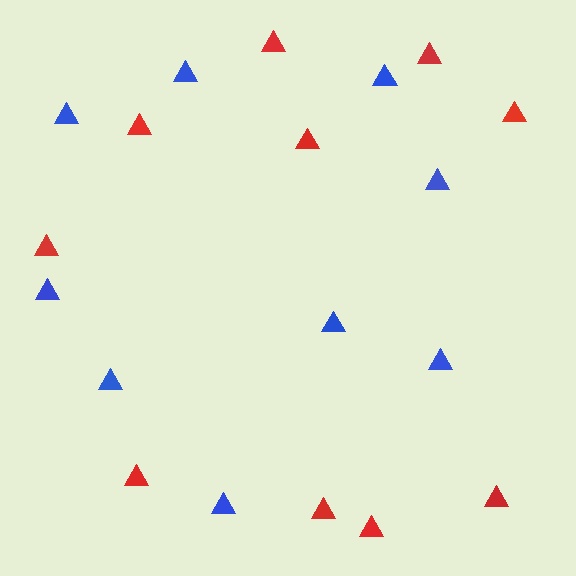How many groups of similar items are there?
There are 2 groups: one group of blue triangles (9) and one group of red triangles (10).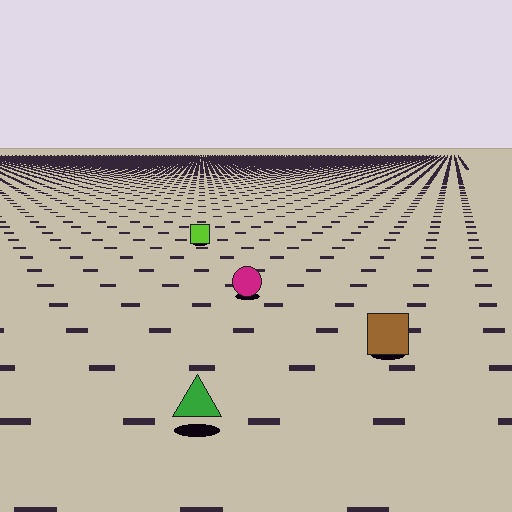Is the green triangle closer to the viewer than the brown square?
Yes. The green triangle is closer — you can tell from the texture gradient: the ground texture is coarser near it.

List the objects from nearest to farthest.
From nearest to farthest: the green triangle, the brown square, the magenta circle, the lime square.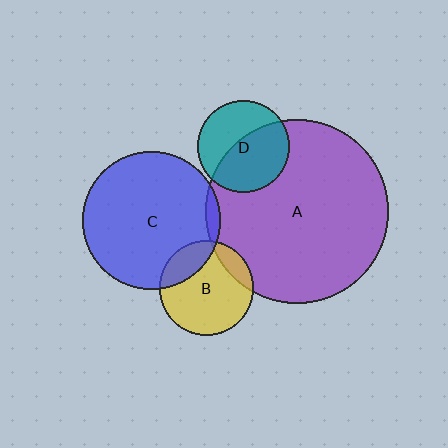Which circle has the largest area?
Circle A (purple).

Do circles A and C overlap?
Yes.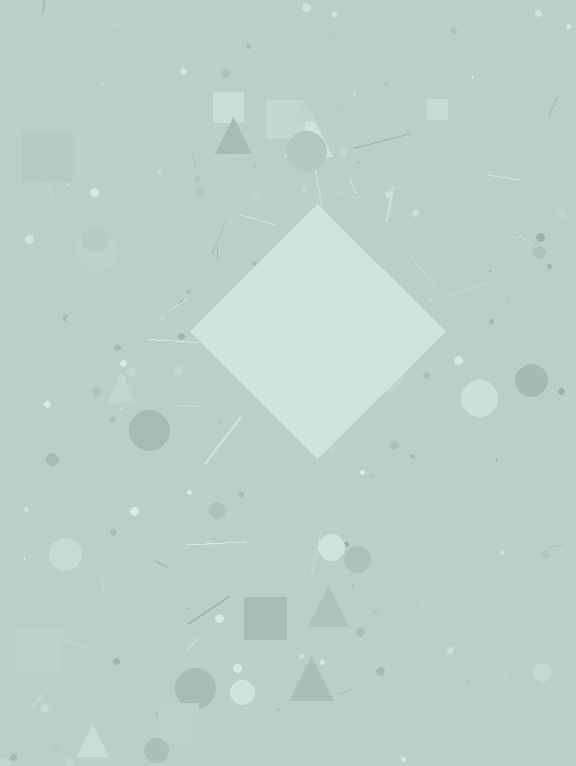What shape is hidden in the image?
A diamond is hidden in the image.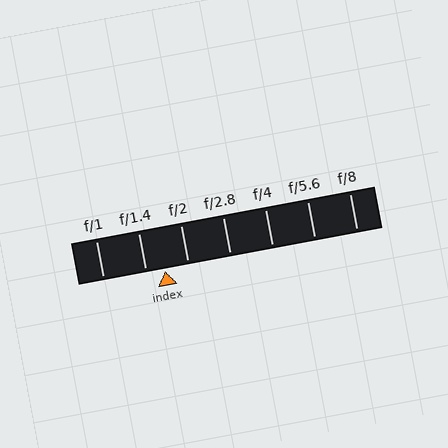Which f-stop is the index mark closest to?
The index mark is closest to f/1.4.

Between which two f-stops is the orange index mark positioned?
The index mark is between f/1.4 and f/2.